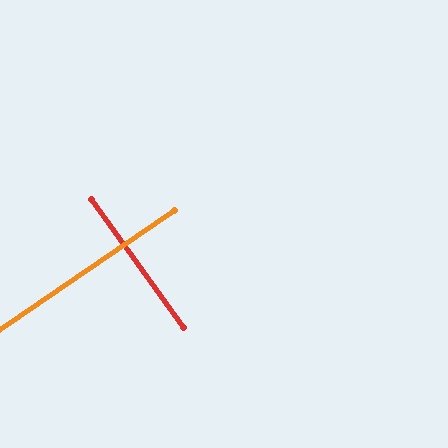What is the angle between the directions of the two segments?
Approximately 89 degrees.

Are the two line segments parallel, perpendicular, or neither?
Perpendicular — they meet at approximately 89°.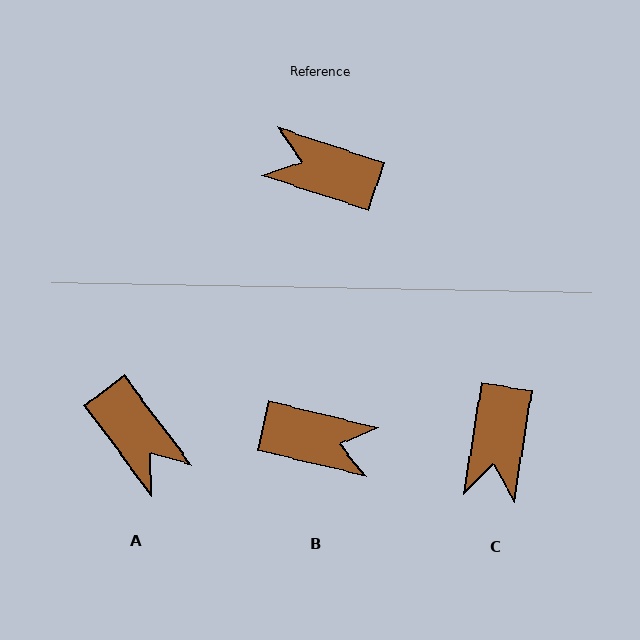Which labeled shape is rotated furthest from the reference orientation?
B, about 175 degrees away.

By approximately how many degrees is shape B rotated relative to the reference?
Approximately 175 degrees clockwise.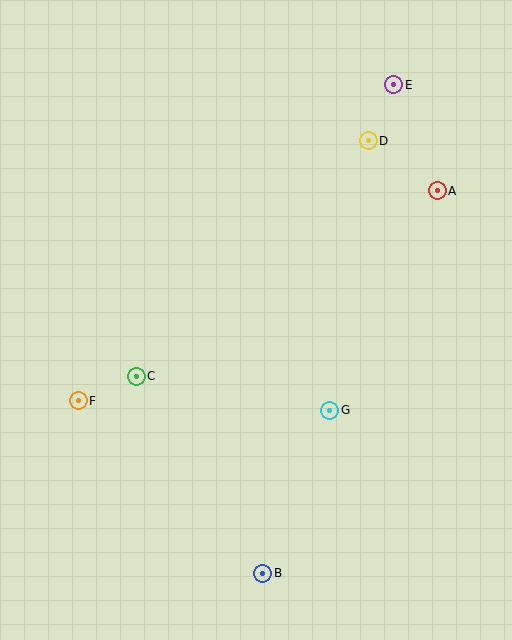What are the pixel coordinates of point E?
Point E is at (394, 85).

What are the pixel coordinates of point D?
Point D is at (368, 141).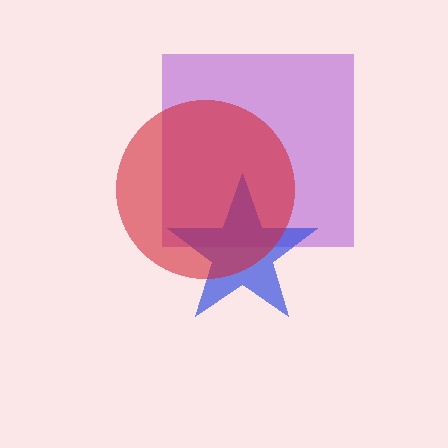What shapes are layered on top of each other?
The layered shapes are: a purple square, a blue star, a red circle.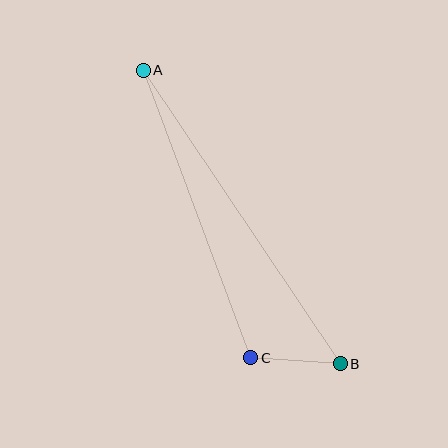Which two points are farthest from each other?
Points A and B are farthest from each other.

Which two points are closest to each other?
Points B and C are closest to each other.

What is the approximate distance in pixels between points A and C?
The distance between A and C is approximately 307 pixels.